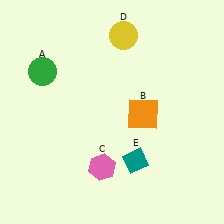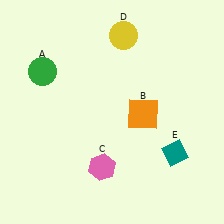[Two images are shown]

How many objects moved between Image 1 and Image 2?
1 object moved between the two images.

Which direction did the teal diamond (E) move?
The teal diamond (E) moved right.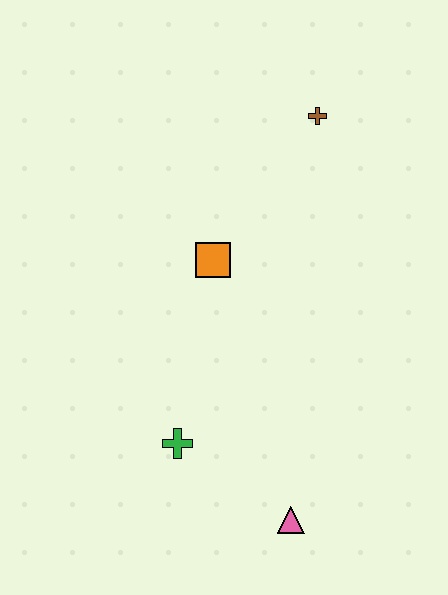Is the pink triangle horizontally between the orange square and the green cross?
No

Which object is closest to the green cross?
The pink triangle is closest to the green cross.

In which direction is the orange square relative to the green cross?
The orange square is above the green cross.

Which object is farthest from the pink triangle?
The brown cross is farthest from the pink triangle.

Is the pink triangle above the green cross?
No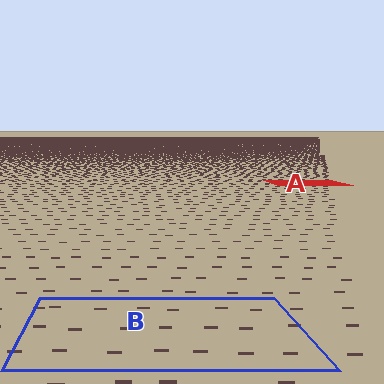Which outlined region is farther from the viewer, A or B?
Region A is farther from the viewer — the texture elements inside it appear smaller and more densely packed.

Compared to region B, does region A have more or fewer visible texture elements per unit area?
Region A has more texture elements per unit area — they are packed more densely because it is farther away.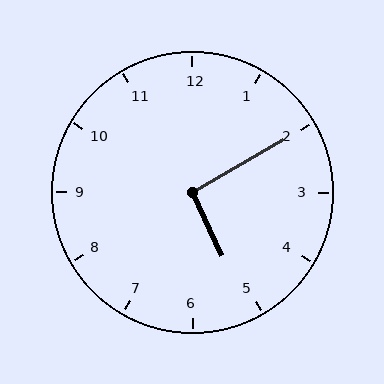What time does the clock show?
5:10.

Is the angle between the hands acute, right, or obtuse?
It is right.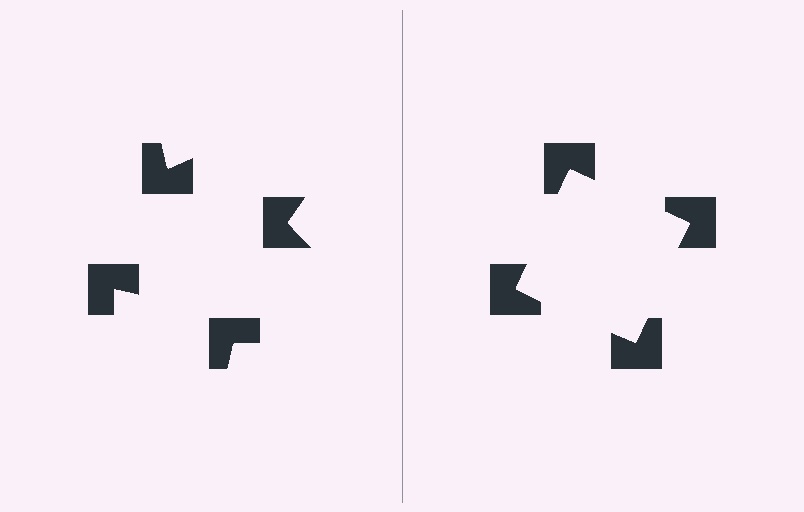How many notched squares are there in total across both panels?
8 — 4 on each side.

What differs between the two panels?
The notched squares are positioned identically on both sides; only the wedge orientations differ. On the right they align to a square; on the left they are misaligned.